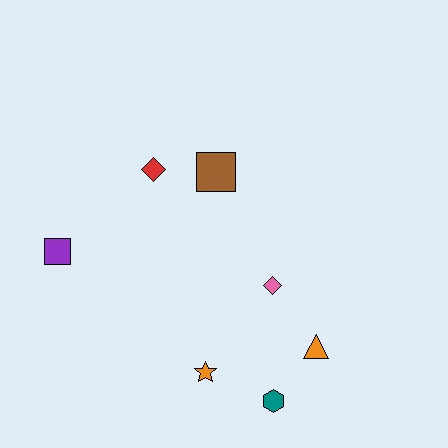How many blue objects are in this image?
There are no blue objects.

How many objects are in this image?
There are 7 objects.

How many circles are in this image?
There are no circles.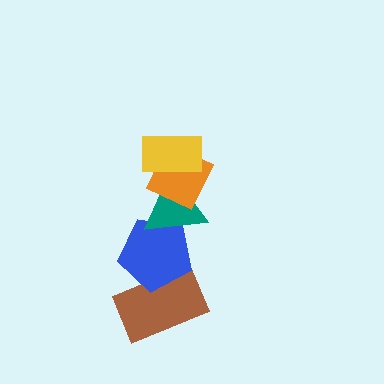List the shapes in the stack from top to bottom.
From top to bottom: the yellow rectangle, the orange diamond, the teal triangle, the blue pentagon, the brown rectangle.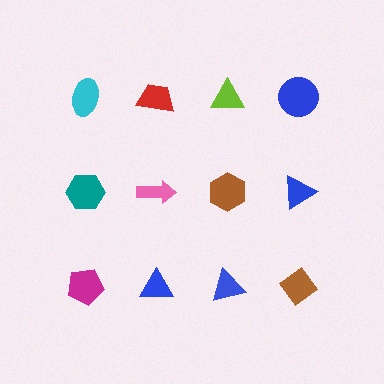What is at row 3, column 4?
A brown diamond.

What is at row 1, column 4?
A blue circle.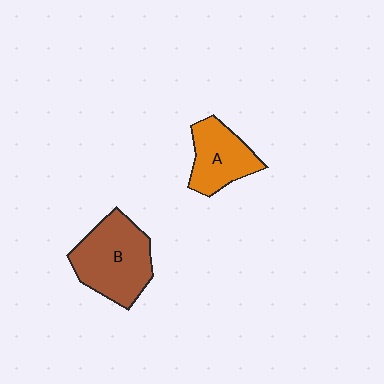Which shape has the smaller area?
Shape A (orange).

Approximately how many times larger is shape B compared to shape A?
Approximately 1.4 times.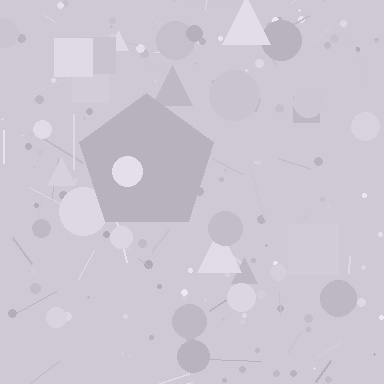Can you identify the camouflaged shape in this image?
The camouflaged shape is a pentagon.